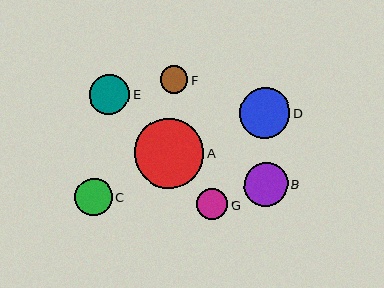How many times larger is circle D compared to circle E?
Circle D is approximately 1.3 times the size of circle E.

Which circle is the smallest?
Circle F is the smallest with a size of approximately 28 pixels.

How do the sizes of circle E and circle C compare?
Circle E and circle C are approximately the same size.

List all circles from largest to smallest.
From largest to smallest: A, D, B, E, C, G, F.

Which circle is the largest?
Circle A is the largest with a size of approximately 70 pixels.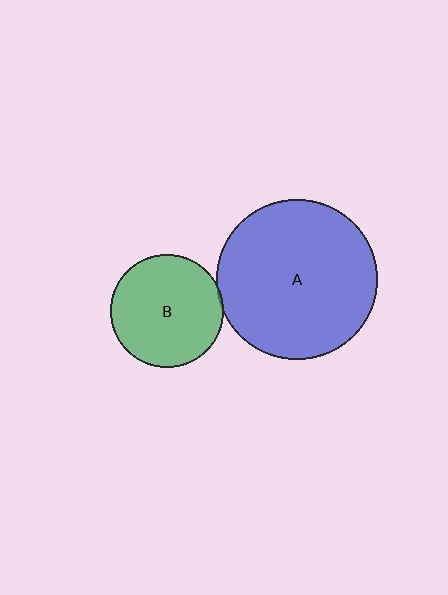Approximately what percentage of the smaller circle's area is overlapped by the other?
Approximately 5%.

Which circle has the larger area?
Circle A (blue).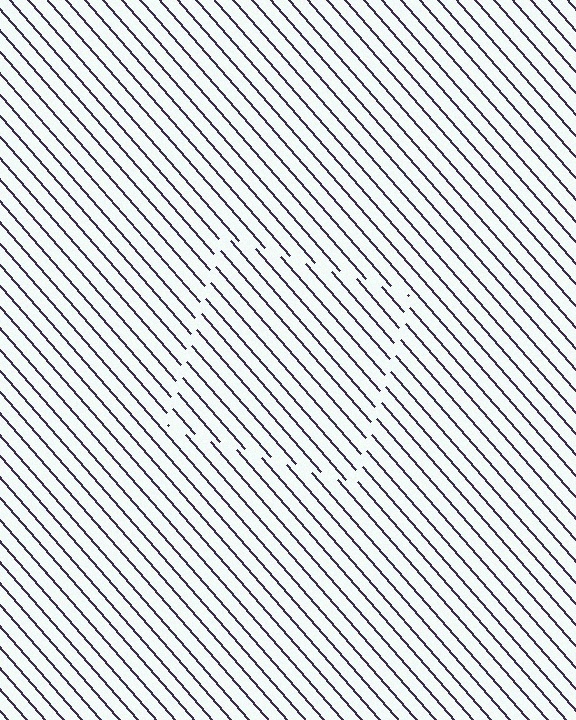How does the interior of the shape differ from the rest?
The interior of the shape contains the same grating, shifted by half a period — the contour is defined by the phase discontinuity where line-ends from the inner and outer gratings abut.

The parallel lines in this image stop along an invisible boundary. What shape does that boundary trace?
An illusory square. The interior of the shape contains the same grating, shifted by half a period — the contour is defined by the phase discontinuity where line-ends from the inner and outer gratings abut.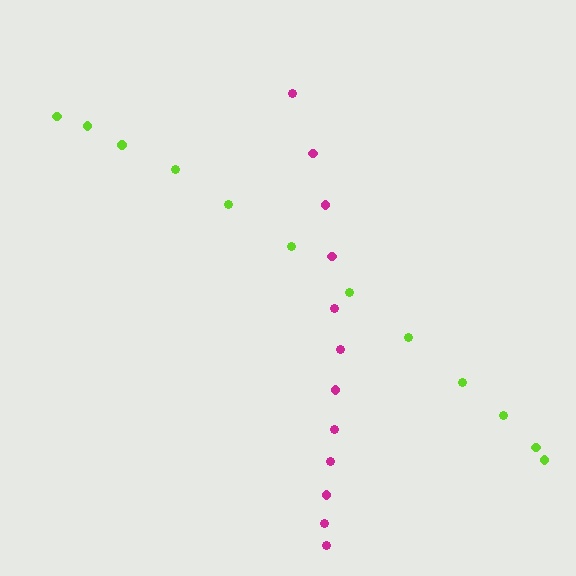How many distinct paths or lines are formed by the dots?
There are 2 distinct paths.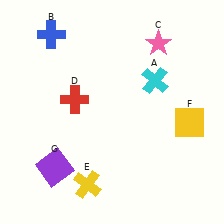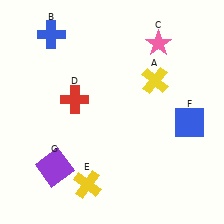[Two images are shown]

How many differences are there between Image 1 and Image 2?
There are 2 differences between the two images.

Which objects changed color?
A changed from cyan to yellow. F changed from yellow to blue.